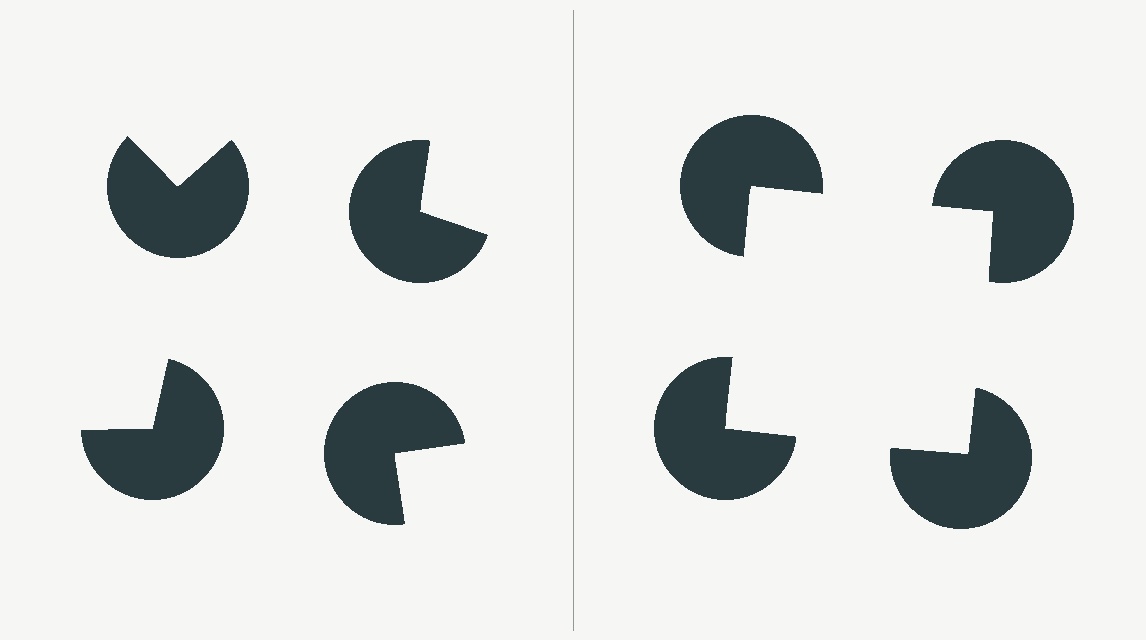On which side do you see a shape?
An illusory square appears on the right side. On the left side the wedge cuts are rotated, so no coherent shape forms.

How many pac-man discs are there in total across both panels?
8 — 4 on each side.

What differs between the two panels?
The pac-man discs are positioned identically on both sides; only the wedge orientations differ. On the right they align to a square; on the left they are misaligned.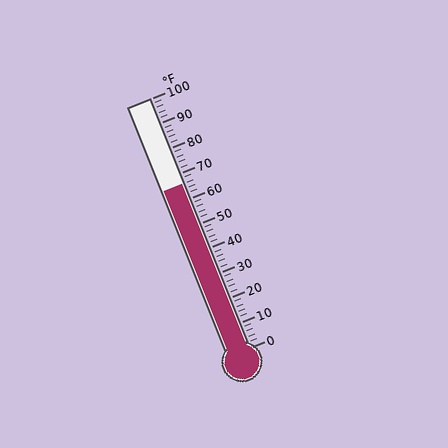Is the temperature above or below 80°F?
The temperature is below 80°F.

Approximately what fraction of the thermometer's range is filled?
The thermometer is filled to approximately 65% of its range.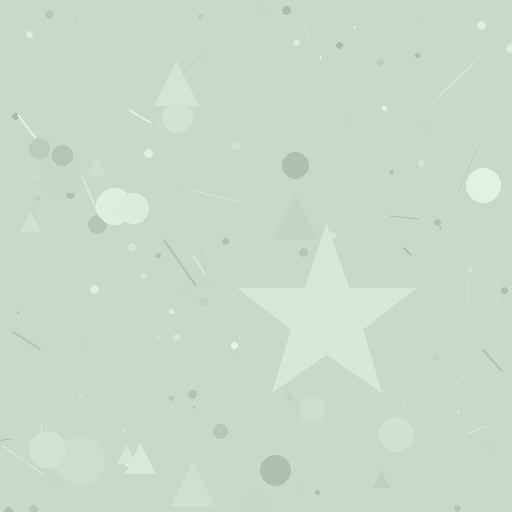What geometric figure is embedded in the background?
A star is embedded in the background.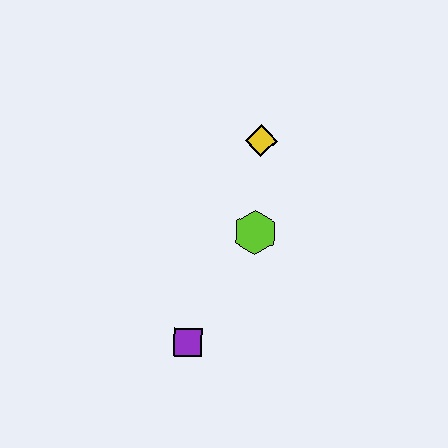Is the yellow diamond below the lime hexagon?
No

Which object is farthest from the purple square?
The yellow diamond is farthest from the purple square.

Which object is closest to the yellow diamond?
The lime hexagon is closest to the yellow diamond.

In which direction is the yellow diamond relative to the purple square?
The yellow diamond is above the purple square.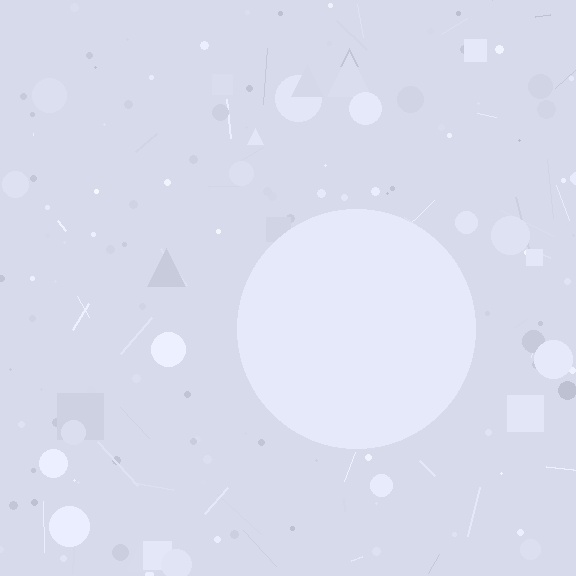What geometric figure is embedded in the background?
A circle is embedded in the background.